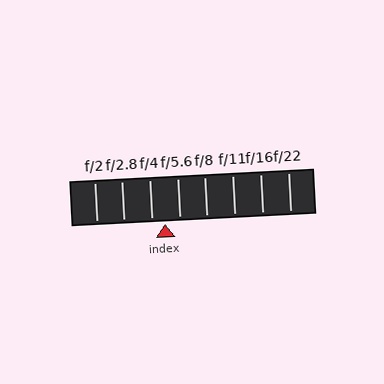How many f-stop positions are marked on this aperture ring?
There are 8 f-stop positions marked.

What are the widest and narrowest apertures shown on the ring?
The widest aperture shown is f/2 and the narrowest is f/22.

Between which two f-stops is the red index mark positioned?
The index mark is between f/4 and f/5.6.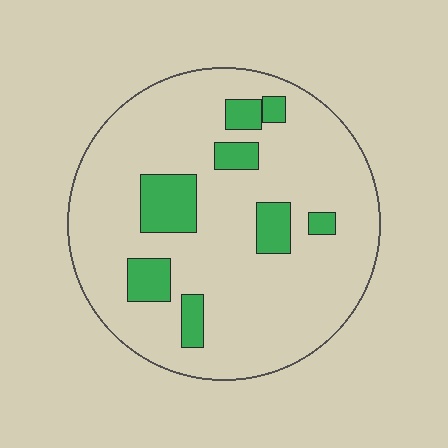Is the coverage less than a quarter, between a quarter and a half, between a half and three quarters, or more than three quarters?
Less than a quarter.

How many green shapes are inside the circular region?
8.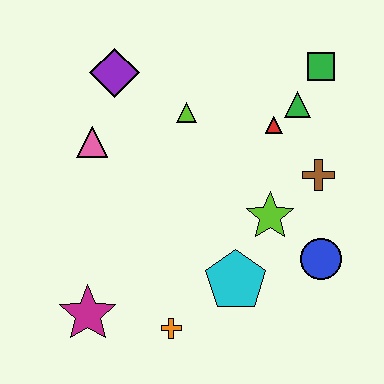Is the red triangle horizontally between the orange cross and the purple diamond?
No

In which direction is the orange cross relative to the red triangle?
The orange cross is below the red triangle.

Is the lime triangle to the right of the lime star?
No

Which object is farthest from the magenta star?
The green square is farthest from the magenta star.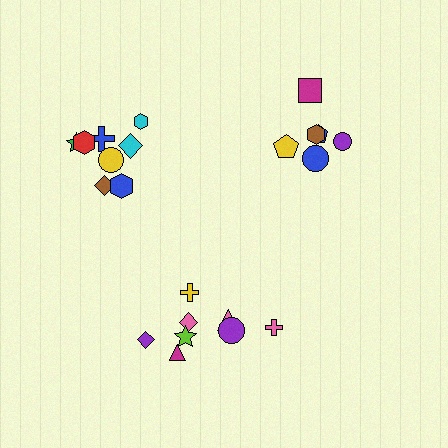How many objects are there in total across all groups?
There are 22 objects.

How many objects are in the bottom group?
There are 8 objects.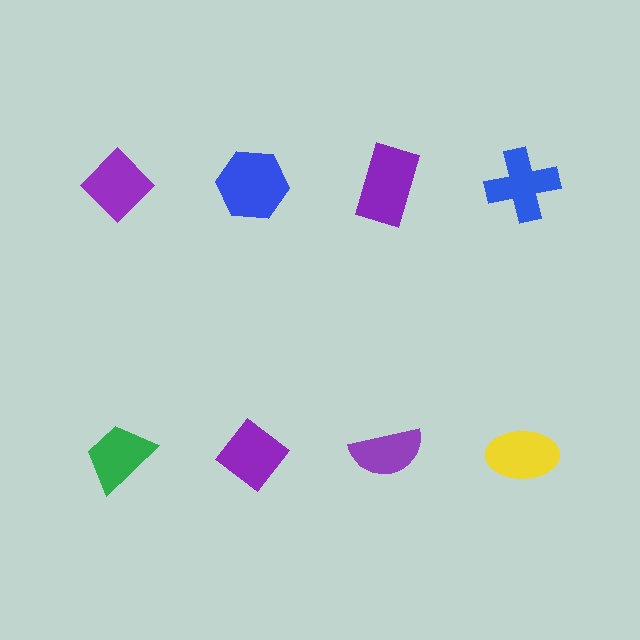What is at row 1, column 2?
A blue hexagon.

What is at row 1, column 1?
A purple diamond.